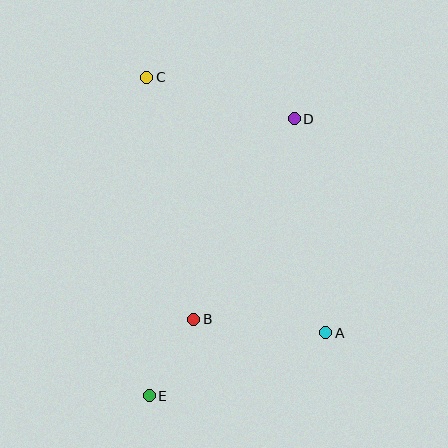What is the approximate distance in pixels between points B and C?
The distance between B and C is approximately 246 pixels.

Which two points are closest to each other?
Points B and E are closest to each other.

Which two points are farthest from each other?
Points C and E are farthest from each other.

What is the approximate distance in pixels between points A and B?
The distance between A and B is approximately 132 pixels.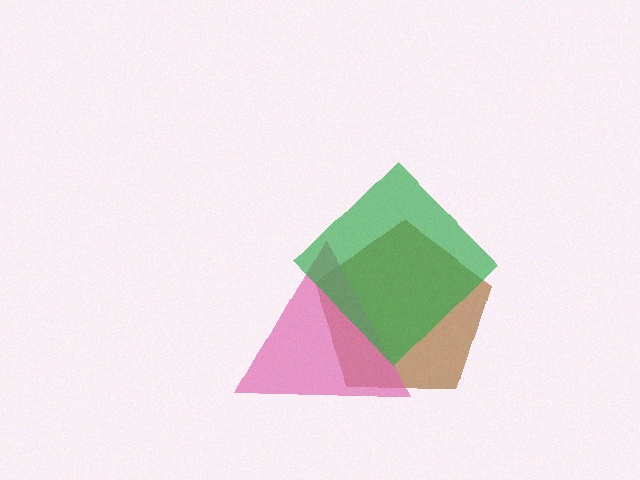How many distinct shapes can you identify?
There are 3 distinct shapes: a brown pentagon, a pink triangle, a green diamond.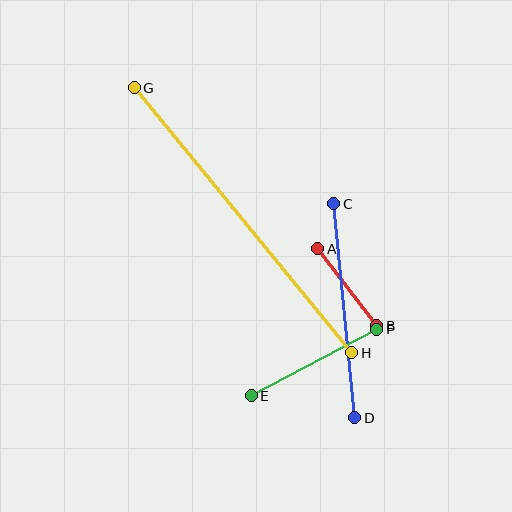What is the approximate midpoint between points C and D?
The midpoint is at approximately (344, 311) pixels.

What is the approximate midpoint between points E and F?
The midpoint is at approximately (314, 362) pixels.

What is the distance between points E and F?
The distance is approximately 142 pixels.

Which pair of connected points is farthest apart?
Points G and H are farthest apart.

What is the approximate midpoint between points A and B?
The midpoint is at approximately (347, 287) pixels.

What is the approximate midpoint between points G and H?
The midpoint is at approximately (243, 220) pixels.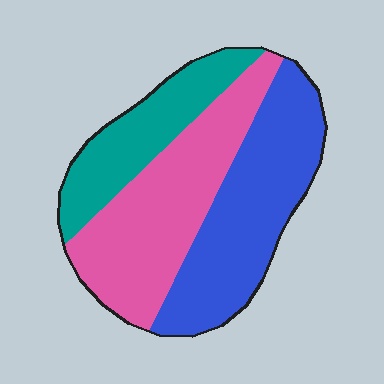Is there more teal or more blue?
Blue.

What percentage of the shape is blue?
Blue takes up about three eighths (3/8) of the shape.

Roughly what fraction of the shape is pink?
Pink takes up between a quarter and a half of the shape.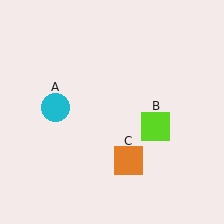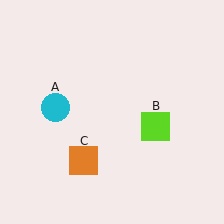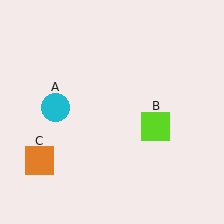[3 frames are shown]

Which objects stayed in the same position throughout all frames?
Cyan circle (object A) and lime square (object B) remained stationary.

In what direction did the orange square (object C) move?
The orange square (object C) moved left.